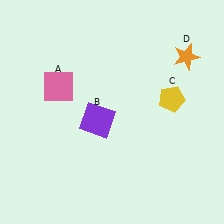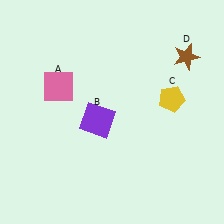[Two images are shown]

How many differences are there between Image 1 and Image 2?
There is 1 difference between the two images.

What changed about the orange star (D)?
In Image 1, D is orange. In Image 2, it changed to brown.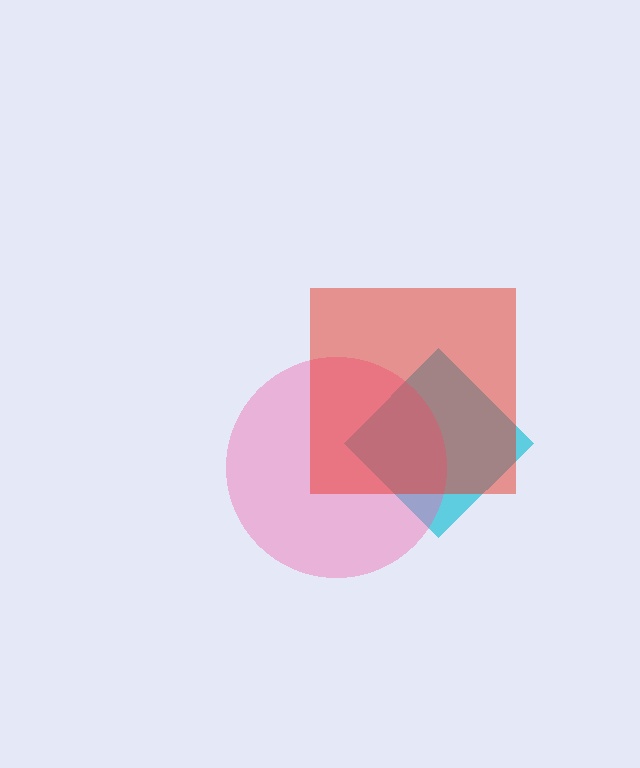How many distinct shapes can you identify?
There are 3 distinct shapes: a cyan diamond, a pink circle, a red square.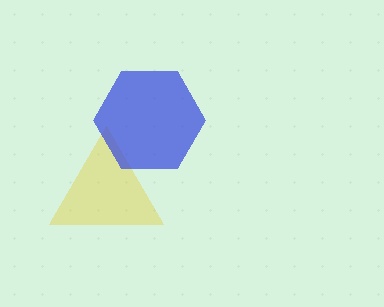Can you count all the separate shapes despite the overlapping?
Yes, there are 2 separate shapes.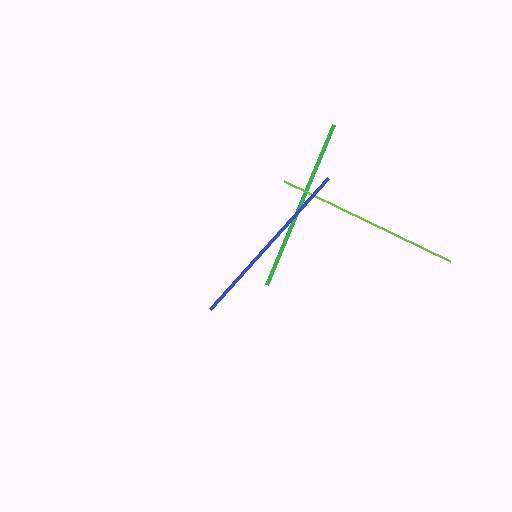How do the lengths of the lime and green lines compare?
The lime and green lines are approximately the same length.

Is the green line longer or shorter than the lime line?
The lime line is longer than the green line.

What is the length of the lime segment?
The lime segment is approximately 184 pixels long.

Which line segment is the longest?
The lime line is the longest at approximately 184 pixels.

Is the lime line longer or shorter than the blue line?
The lime line is longer than the blue line.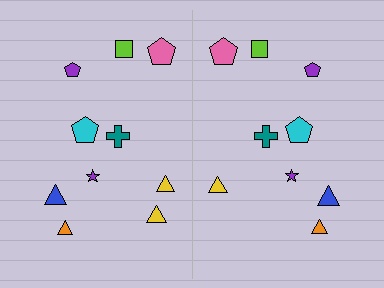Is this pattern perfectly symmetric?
No, the pattern is not perfectly symmetric. A yellow triangle is missing from the right side.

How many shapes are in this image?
There are 19 shapes in this image.